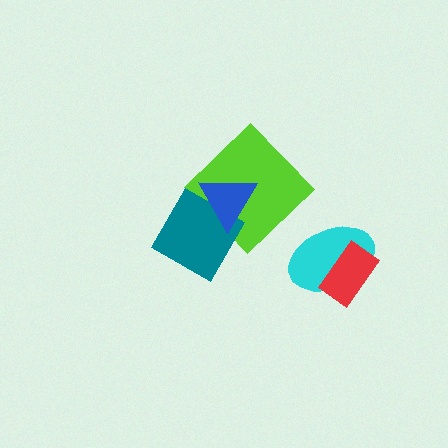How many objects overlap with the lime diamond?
2 objects overlap with the lime diamond.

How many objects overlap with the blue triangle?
2 objects overlap with the blue triangle.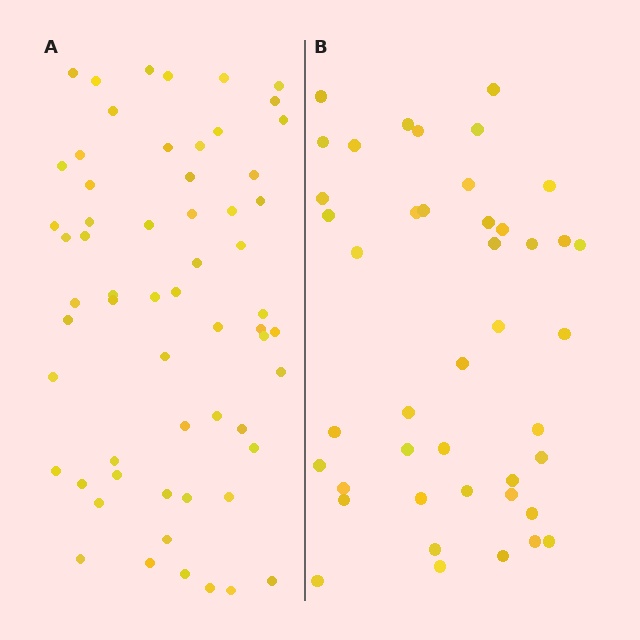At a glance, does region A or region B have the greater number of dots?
Region A (the left region) has more dots.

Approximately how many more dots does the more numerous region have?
Region A has approximately 15 more dots than region B.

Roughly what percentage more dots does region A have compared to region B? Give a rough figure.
About 40% more.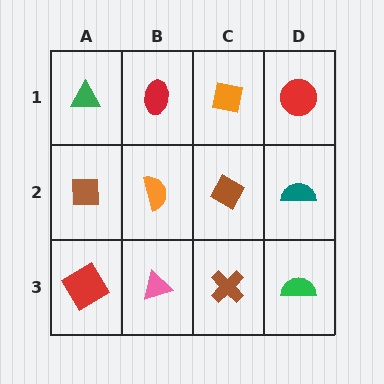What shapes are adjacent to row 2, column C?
An orange square (row 1, column C), a brown cross (row 3, column C), an orange semicircle (row 2, column B), a teal semicircle (row 2, column D).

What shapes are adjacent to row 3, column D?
A teal semicircle (row 2, column D), a brown cross (row 3, column C).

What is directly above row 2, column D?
A red circle.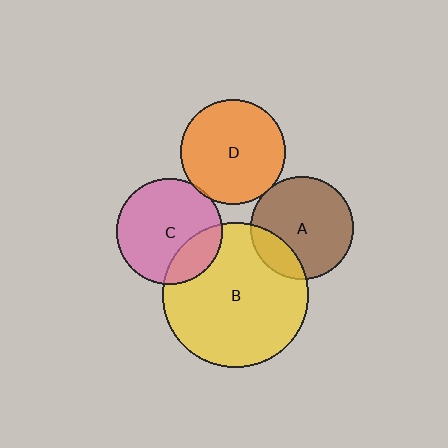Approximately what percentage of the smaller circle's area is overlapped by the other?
Approximately 20%.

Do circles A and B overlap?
Yes.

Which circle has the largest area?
Circle B (yellow).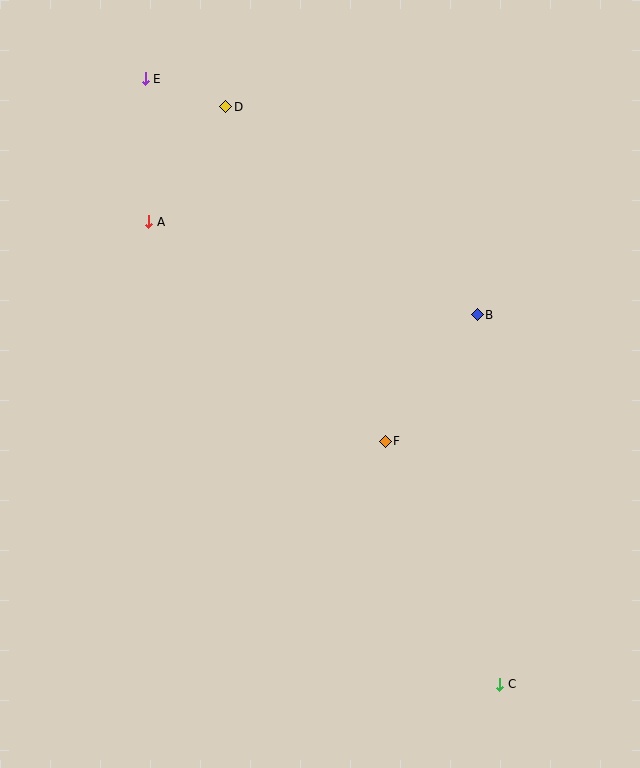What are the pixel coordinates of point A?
Point A is at (149, 222).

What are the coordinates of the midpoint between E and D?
The midpoint between E and D is at (186, 93).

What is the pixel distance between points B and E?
The distance between B and E is 407 pixels.